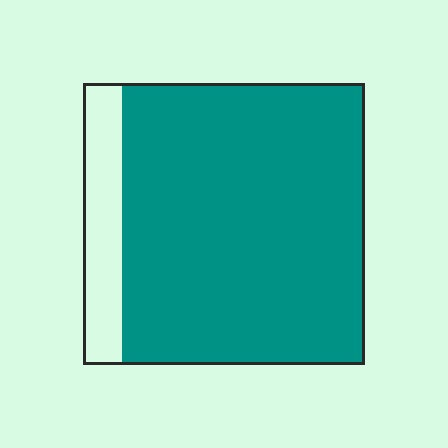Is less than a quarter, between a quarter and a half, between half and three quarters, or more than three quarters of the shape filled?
More than three quarters.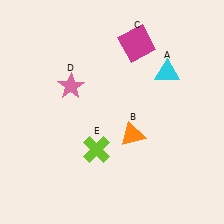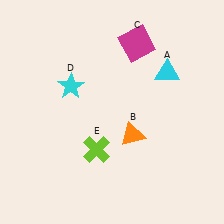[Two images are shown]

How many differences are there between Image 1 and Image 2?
There is 1 difference between the two images.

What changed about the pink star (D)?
In Image 1, D is pink. In Image 2, it changed to cyan.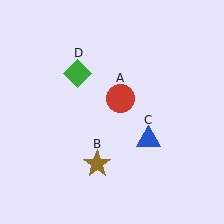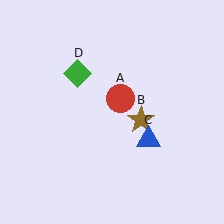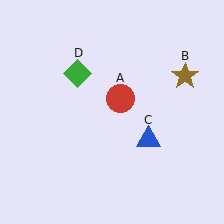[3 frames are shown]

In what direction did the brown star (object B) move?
The brown star (object B) moved up and to the right.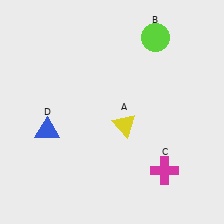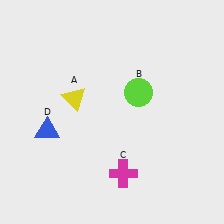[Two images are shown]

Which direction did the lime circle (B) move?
The lime circle (B) moved down.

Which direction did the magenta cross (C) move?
The magenta cross (C) moved left.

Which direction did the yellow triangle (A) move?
The yellow triangle (A) moved left.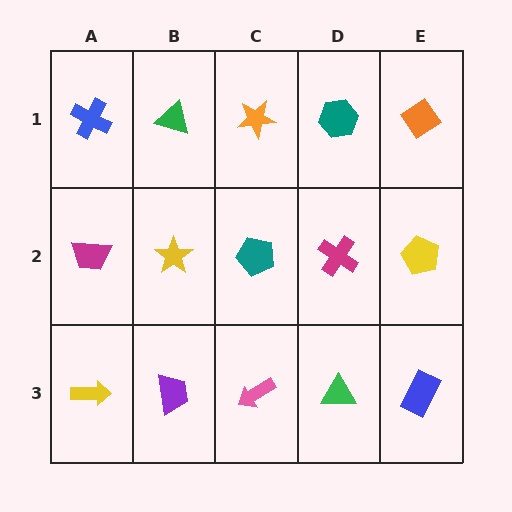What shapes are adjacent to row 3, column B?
A yellow star (row 2, column B), a yellow arrow (row 3, column A), a pink arrow (row 3, column C).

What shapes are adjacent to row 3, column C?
A teal pentagon (row 2, column C), a purple trapezoid (row 3, column B), a green triangle (row 3, column D).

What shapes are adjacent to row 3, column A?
A magenta trapezoid (row 2, column A), a purple trapezoid (row 3, column B).